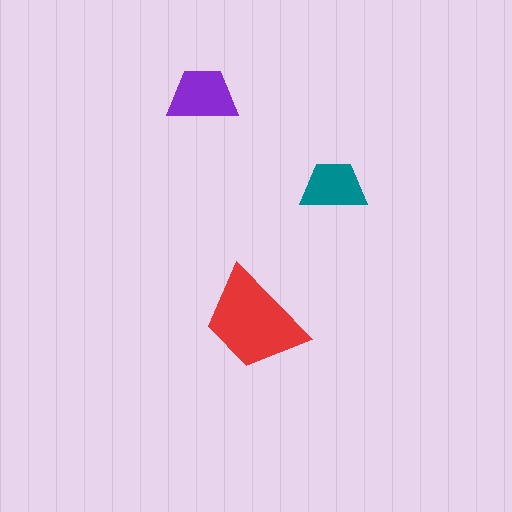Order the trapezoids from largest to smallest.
the red one, the purple one, the teal one.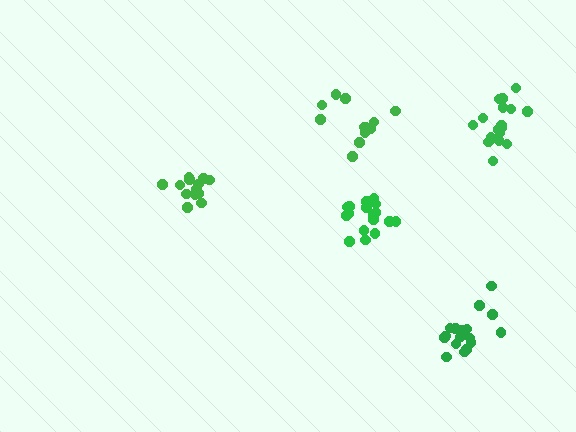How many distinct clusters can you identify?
There are 5 distinct clusters.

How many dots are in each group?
Group 1: 18 dots, Group 2: 18 dots, Group 3: 13 dots, Group 4: 12 dots, Group 5: 17 dots (78 total).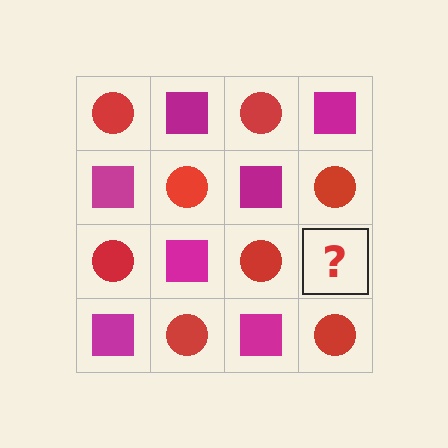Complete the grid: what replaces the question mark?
The question mark should be replaced with a magenta square.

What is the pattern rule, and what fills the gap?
The rule is that it alternates red circle and magenta square in a checkerboard pattern. The gap should be filled with a magenta square.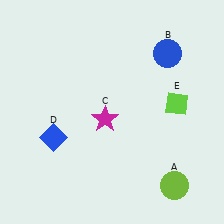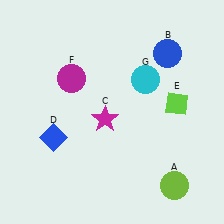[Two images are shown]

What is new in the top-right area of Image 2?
A cyan circle (G) was added in the top-right area of Image 2.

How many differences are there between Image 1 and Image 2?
There are 2 differences between the two images.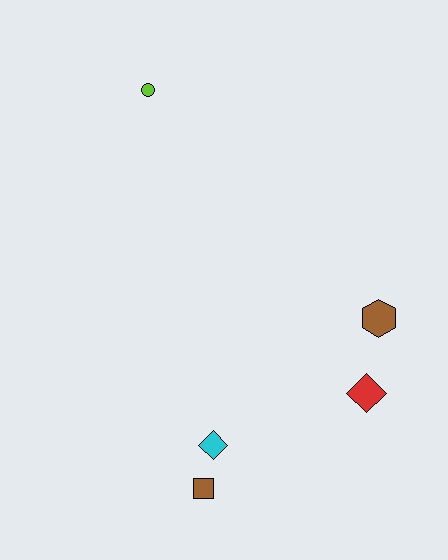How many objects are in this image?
There are 5 objects.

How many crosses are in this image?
There are no crosses.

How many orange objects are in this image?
There are no orange objects.